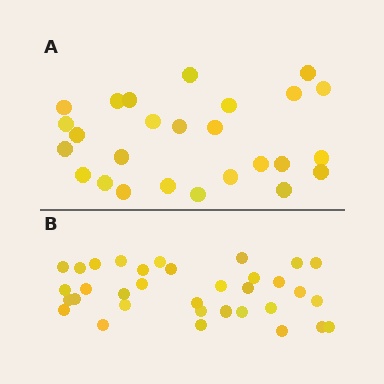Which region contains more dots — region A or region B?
Region B (the bottom region) has more dots.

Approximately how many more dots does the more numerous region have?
Region B has roughly 8 or so more dots than region A.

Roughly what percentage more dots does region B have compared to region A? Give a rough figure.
About 30% more.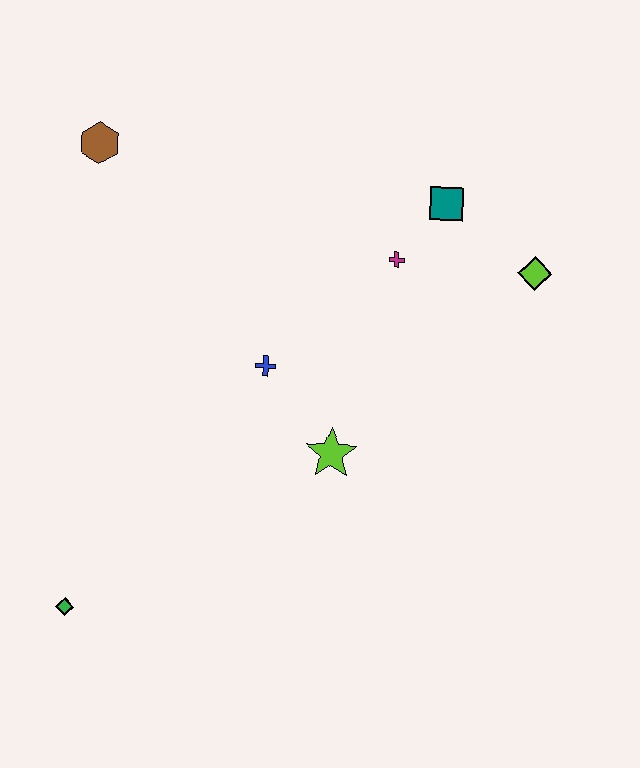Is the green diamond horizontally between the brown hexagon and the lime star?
No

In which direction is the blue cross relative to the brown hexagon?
The blue cross is below the brown hexagon.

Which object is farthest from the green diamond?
The lime diamond is farthest from the green diamond.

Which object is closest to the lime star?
The blue cross is closest to the lime star.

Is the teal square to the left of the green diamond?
No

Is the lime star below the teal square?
Yes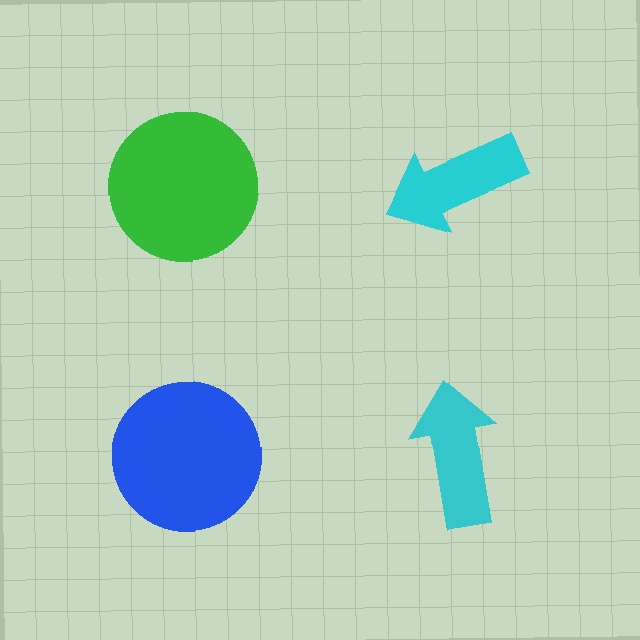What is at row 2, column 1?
A blue circle.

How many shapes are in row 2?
2 shapes.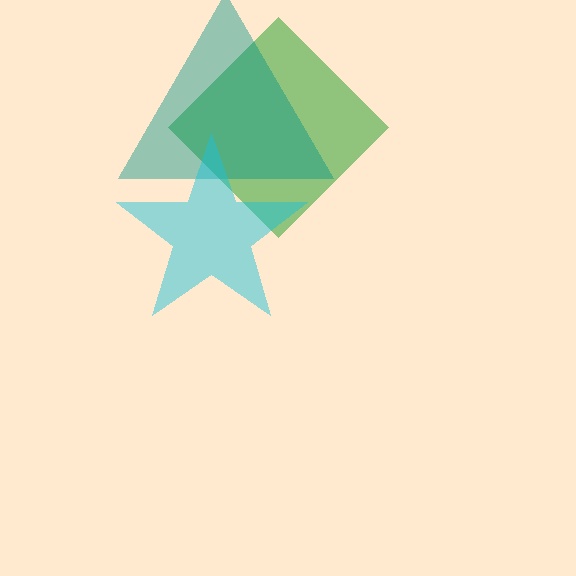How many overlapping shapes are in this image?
There are 3 overlapping shapes in the image.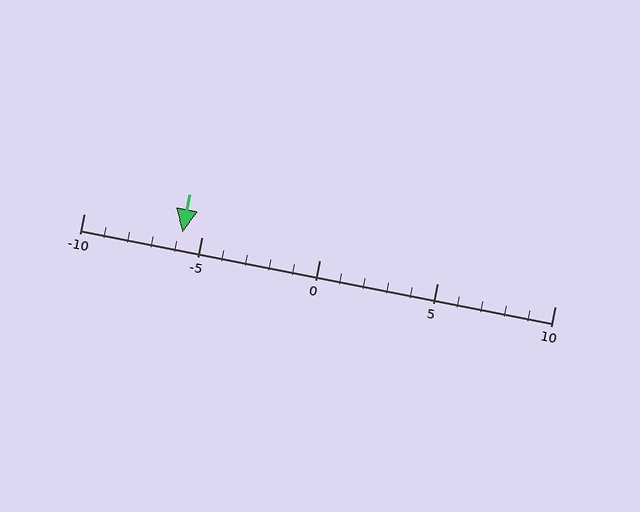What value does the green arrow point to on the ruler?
The green arrow points to approximately -6.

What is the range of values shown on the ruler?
The ruler shows values from -10 to 10.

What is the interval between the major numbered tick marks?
The major tick marks are spaced 5 units apart.